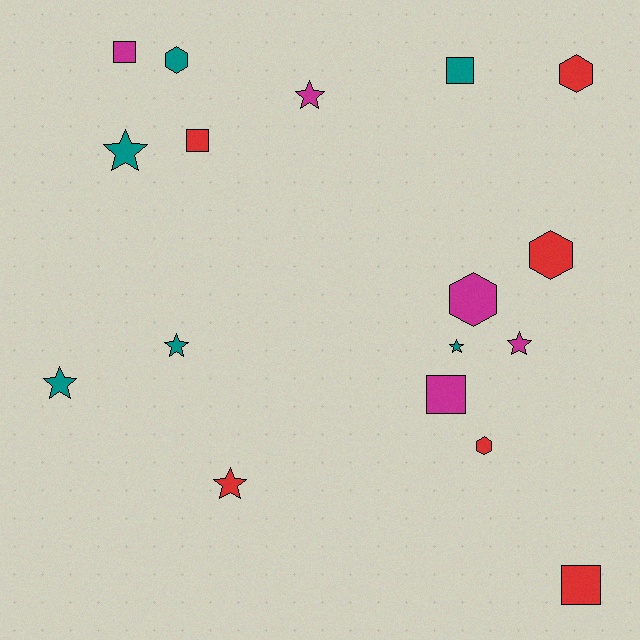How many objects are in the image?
There are 17 objects.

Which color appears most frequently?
Teal, with 6 objects.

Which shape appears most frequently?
Star, with 7 objects.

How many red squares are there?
There are 2 red squares.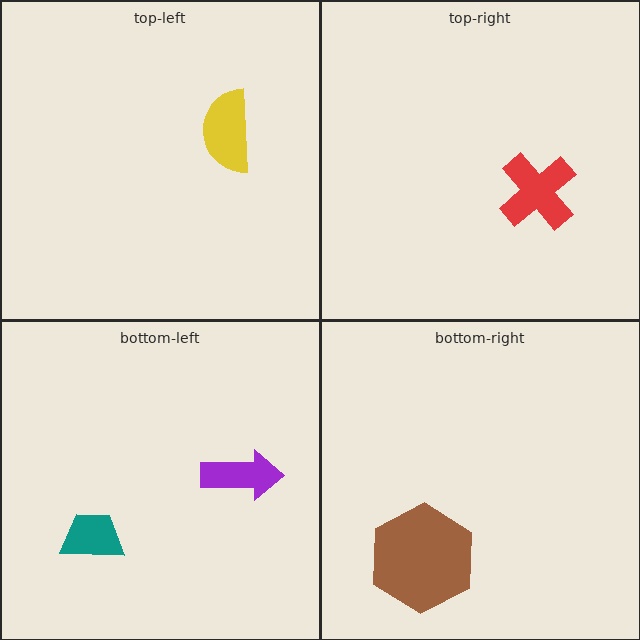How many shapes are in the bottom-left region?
2.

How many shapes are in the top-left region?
1.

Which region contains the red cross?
The top-right region.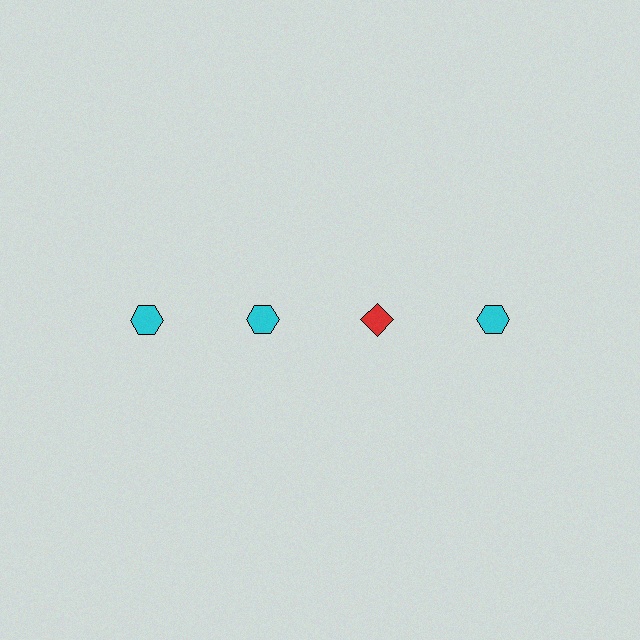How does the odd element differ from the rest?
It differs in both color (red instead of cyan) and shape (diamond instead of hexagon).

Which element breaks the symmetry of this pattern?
The red diamond in the top row, center column breaks the symmetry. All other shapes are cyan hexagons.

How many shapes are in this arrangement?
There are 4 shapes arranged in a grid pattern.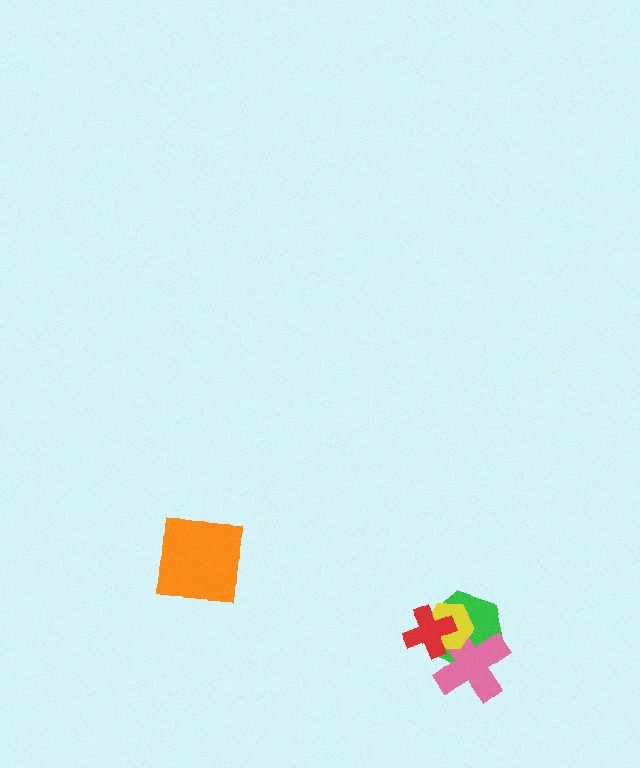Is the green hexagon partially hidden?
Yes, it is partially covered by another shape.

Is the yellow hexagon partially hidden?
Yes, it is partially covered by another shape.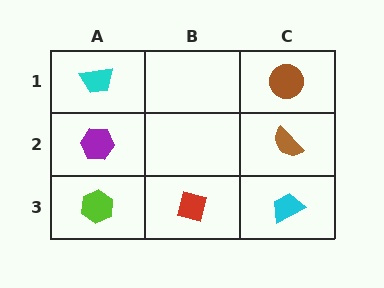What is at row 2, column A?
A purple hexagon.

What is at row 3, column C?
A cyan trapezoid.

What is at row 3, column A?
A lime hexagon.